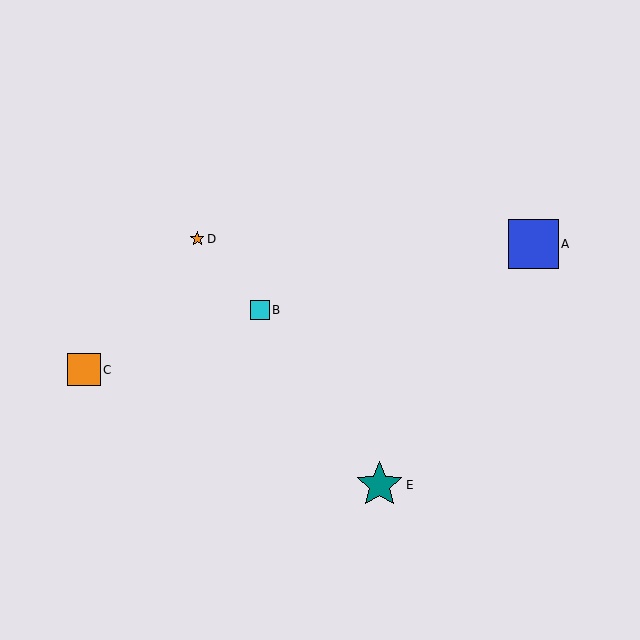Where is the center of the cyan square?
The center of the cyan square is at (260, 310).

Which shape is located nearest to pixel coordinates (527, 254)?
The blue square (labeled A) at (533, 244) is nearest to that location.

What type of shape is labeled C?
Shape C is an orange square.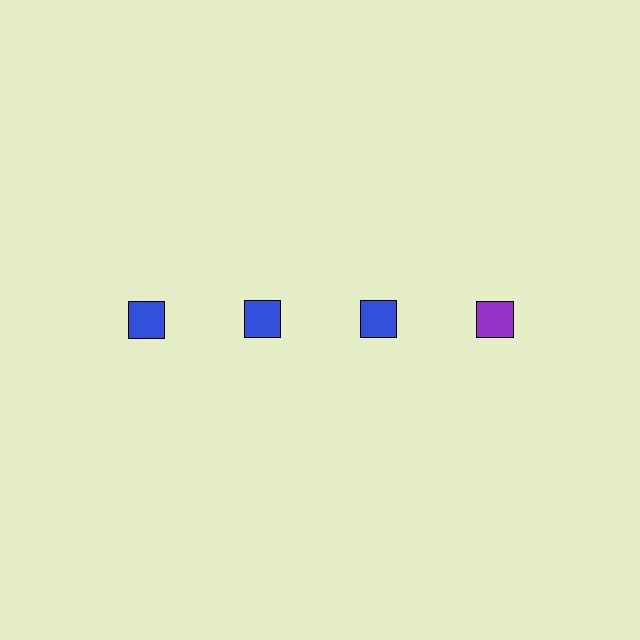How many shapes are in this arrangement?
There are 4 shapes arranged in a grid pattern.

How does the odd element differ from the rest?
It has a different color: purple instead of blue.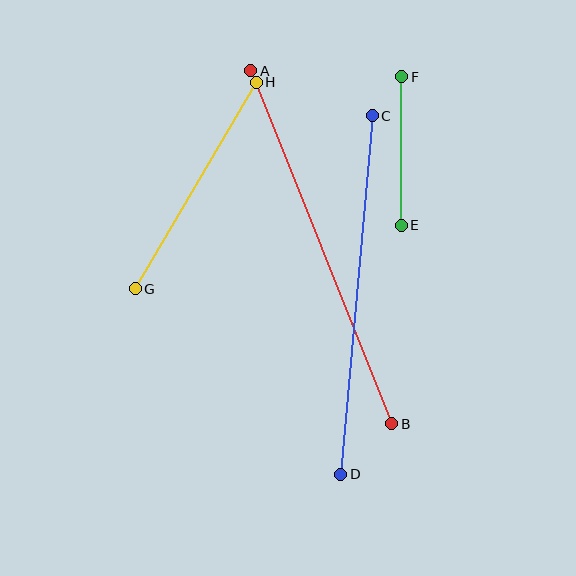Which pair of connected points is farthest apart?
Points A and B are farthest apart.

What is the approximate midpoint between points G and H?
The midpoint is at approximately (196, 186) pixels.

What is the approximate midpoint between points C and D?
The midpoint is at approximately (357, 295) pixels.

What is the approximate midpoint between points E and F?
The midpoint is at approximately (401, 151) pixels.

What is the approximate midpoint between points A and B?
The midpoint is at approximately (321, 247) pixels.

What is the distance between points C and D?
The distance is approximately 360 pixels.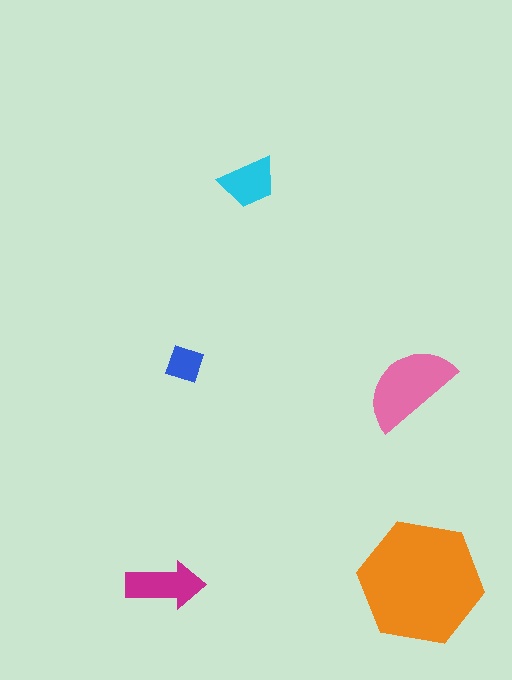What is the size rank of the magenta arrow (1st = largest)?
3rd.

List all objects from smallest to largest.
The blue diamond, the cyan trapezoid, the magenta arrow, the pink semicircle, the orange hexagon.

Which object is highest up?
The cyan trapezoid is topmost.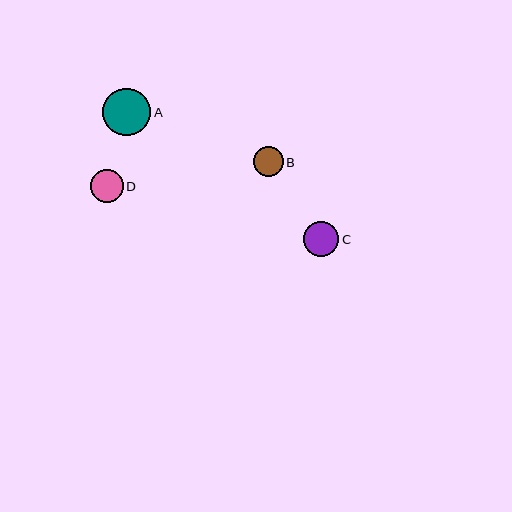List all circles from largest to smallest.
From largest to smallest: A, C, D, B.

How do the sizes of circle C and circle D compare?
Circle C and circle D are approximately the same size.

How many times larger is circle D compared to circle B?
Circle D is approximately 1.1 times the size of circle B.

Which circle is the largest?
Circle A is the largest with a size of approximately 48 pixels.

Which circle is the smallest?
Circle B is the smallest with a size of approximately 30 pixels.